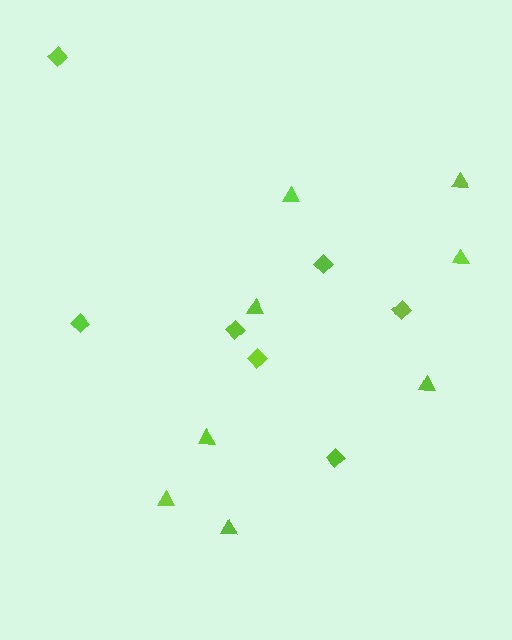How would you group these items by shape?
There are 2 groups: one group of triangles (8) and one group of diamonds (7).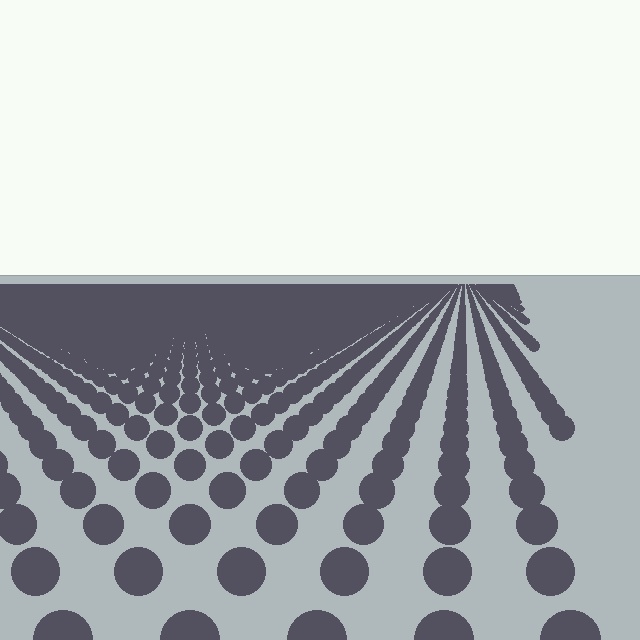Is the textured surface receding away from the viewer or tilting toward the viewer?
The surface is receding away from the viewer. Texture elements get smaller and denser toward the top.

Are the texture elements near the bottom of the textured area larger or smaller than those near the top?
Larger. Near the bottom, elements are closer to the viewer and appear at a bigger on-screen size.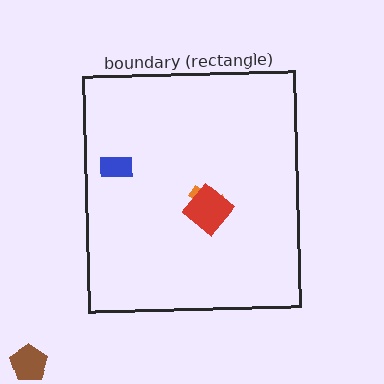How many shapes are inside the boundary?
3 inside, 1 outside.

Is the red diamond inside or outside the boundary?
Inside.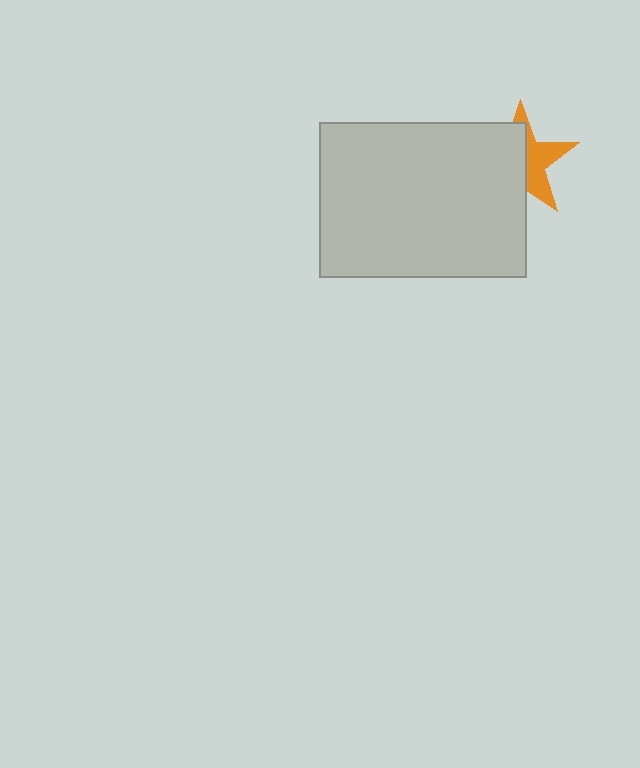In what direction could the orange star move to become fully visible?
The orange star could move right. That would shift it out from behind the light gray rectangle entirely.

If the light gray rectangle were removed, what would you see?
You would see the complete orange star.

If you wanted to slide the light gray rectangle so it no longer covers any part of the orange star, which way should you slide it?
Slide it left — that is the most direct way to separate the two shapes.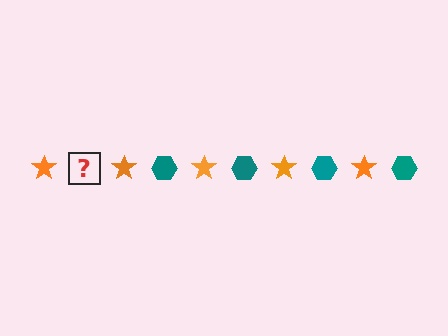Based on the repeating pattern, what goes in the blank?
The blank should be a teal hexagon.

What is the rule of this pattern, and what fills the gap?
The rule is that the pattern alternates between orange star and teal hexagon. The gap should be filled with a teal hexagon.